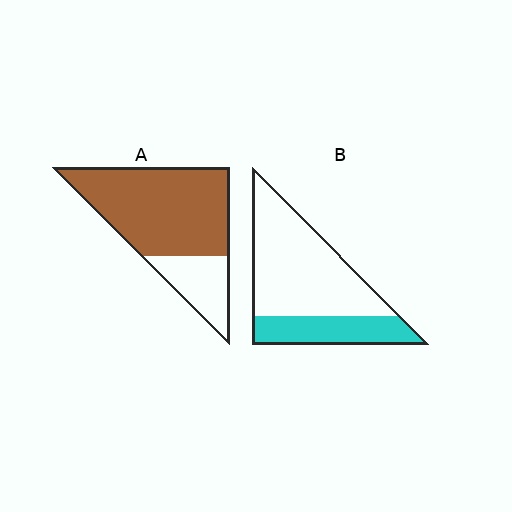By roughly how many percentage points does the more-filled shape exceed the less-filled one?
By roughly 45 percentage points (A over B).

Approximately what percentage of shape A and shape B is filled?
A is approximately 75% and B is approximately 30%.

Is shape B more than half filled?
No.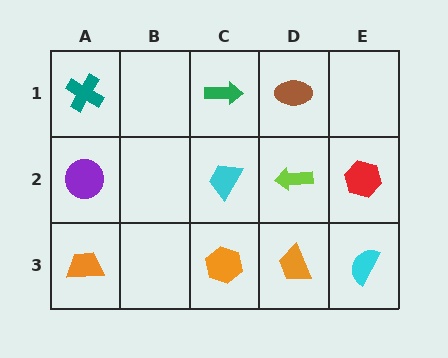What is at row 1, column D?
A brown ellipse.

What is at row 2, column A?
A purple circle.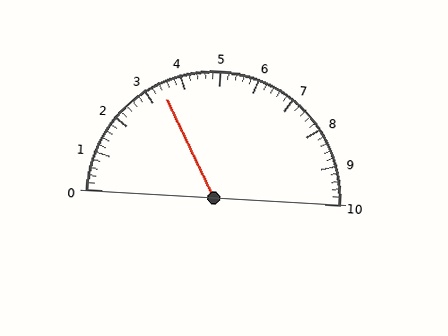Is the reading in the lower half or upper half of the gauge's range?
The reading is in the lower half of the range (0 to 10).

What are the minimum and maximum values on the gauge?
The gauge ranges from 0 to 10.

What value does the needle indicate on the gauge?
The needle indicates approximately 3.4.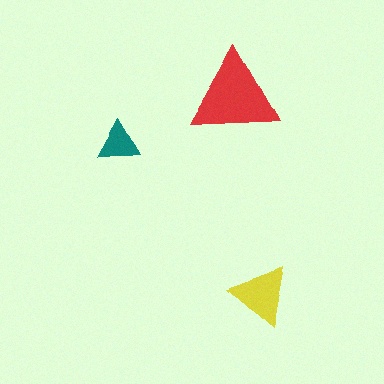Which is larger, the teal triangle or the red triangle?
The red one.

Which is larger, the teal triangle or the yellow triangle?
The yellow one.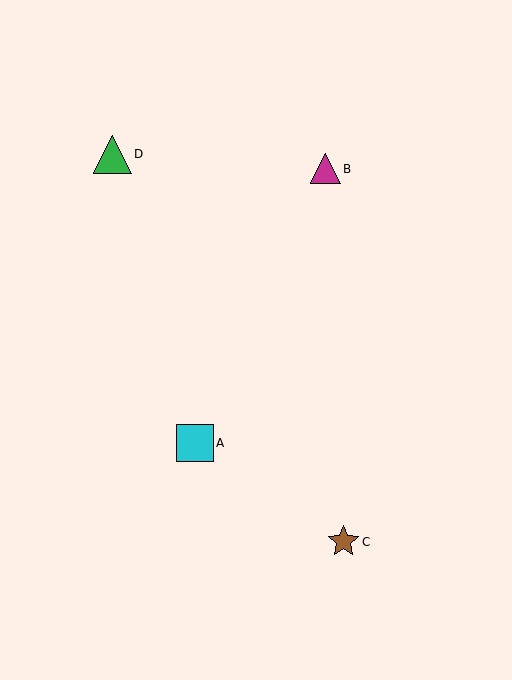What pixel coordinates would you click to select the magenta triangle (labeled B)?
Click at (325, 169) to select the magenta triangle B.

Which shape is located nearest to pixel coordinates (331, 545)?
The brown star (labeled C) at (343, 542) is nearest to that location.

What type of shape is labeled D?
Shape D is a green triangle.